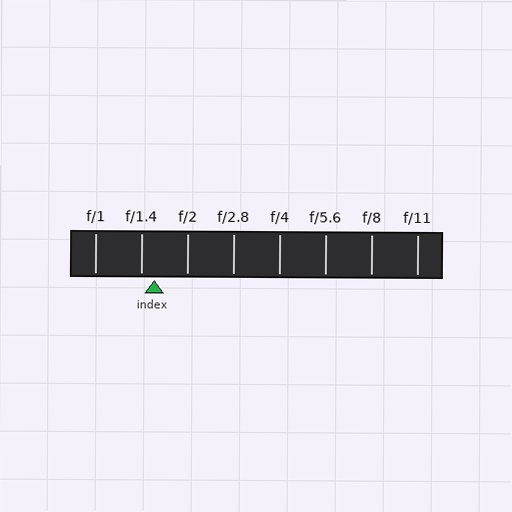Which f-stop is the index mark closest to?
The index mark is closest to f/1.4.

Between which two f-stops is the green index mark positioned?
The index mark is between f/1.4 and f/2.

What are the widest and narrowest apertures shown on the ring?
The widest aperture shown is f/1 and the narrowest is f/11.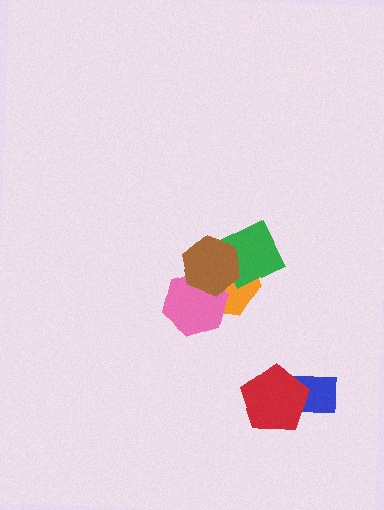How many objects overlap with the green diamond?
2 objects overlap with the green diamond.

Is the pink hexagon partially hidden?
Yes, it is partially covered by another shape.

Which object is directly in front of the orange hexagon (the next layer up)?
The green diamond is directly in front of the orange hexagon.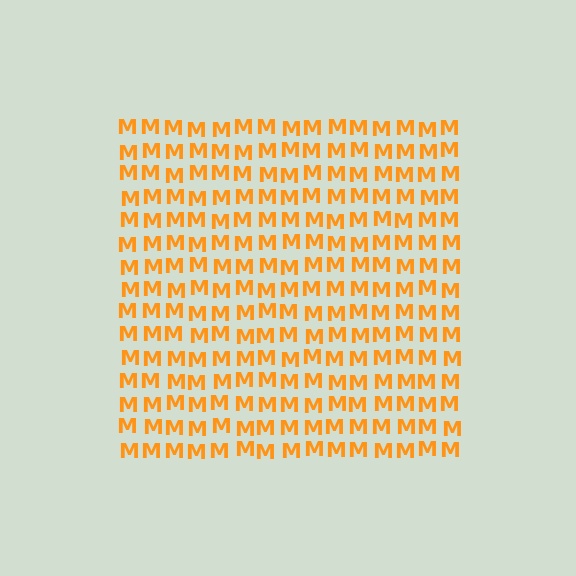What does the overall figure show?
The overall figure shows a square.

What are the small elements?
The small elements are letter M's.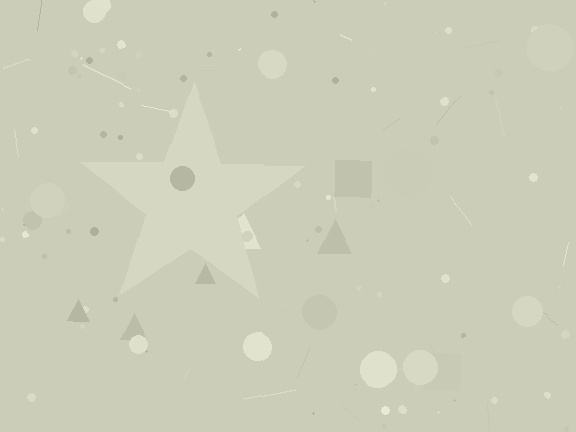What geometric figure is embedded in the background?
A star is embedded in the background.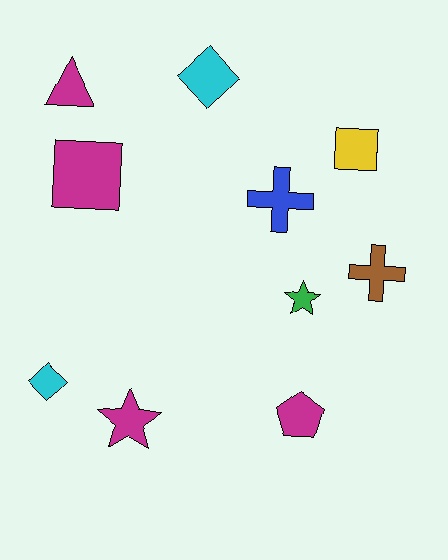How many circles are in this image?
There are no circles.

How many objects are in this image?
There are 10 objects.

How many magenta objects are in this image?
There are 4 magenta objects.